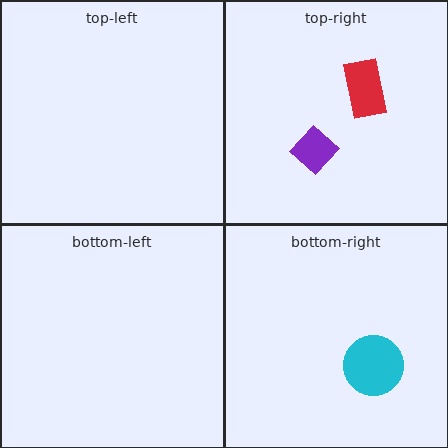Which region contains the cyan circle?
The bottom-right region.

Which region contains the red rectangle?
The top-right region.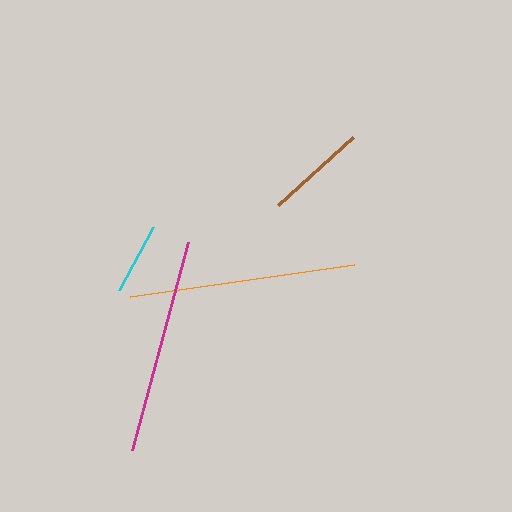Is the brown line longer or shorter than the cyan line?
The brown line is longer than the cyan line.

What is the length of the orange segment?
The orange segment is approximately 226 pixels long.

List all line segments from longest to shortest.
From longest to shortest: orange, magenta, brown, cyan.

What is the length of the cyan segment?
The cyan segment is approximately 71 pixels long.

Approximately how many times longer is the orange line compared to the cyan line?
The orange line is approximately 3.2 times the length of the cyan line.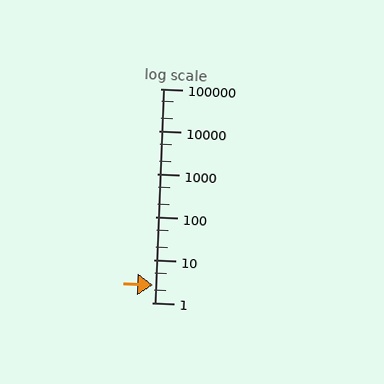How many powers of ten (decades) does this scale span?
The scale spans 5 decades, from 1 to 100000.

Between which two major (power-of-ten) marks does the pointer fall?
The pointer is between 1 and 10.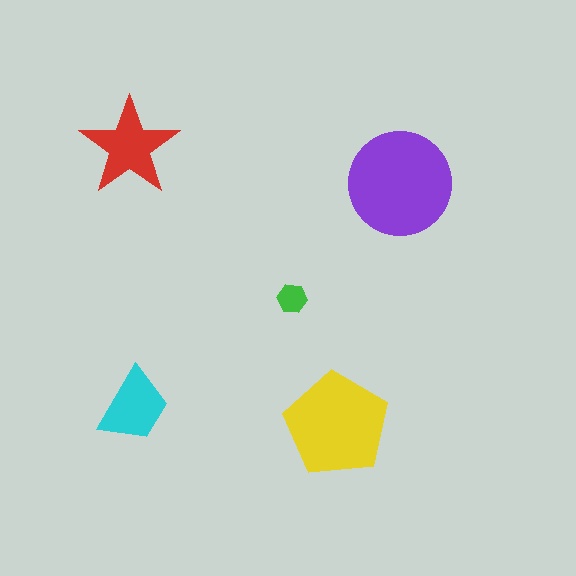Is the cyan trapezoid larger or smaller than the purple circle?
Smaller.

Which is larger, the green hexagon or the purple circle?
The purple circle.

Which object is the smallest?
The green hexagon.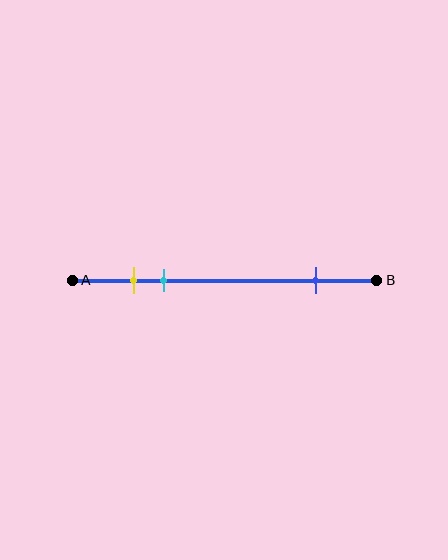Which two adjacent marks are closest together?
The yellow and cyan marks are the closest adjacent pair.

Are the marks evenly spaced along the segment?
No, the marks are not evenly spaced.